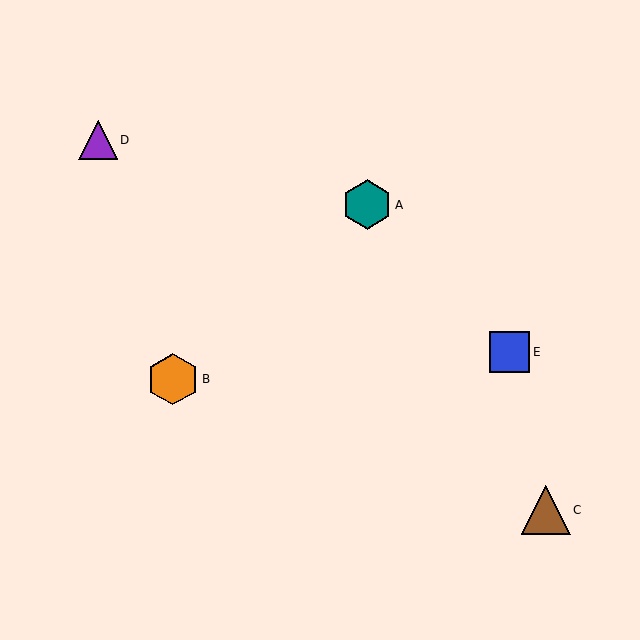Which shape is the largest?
The orange hexagon (labeled B) is the largest.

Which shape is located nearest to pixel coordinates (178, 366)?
The orange hexagon (labeled B) at (173, 379) is nearest to that location.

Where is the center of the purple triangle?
The center of the purple triangle is at (98, 140).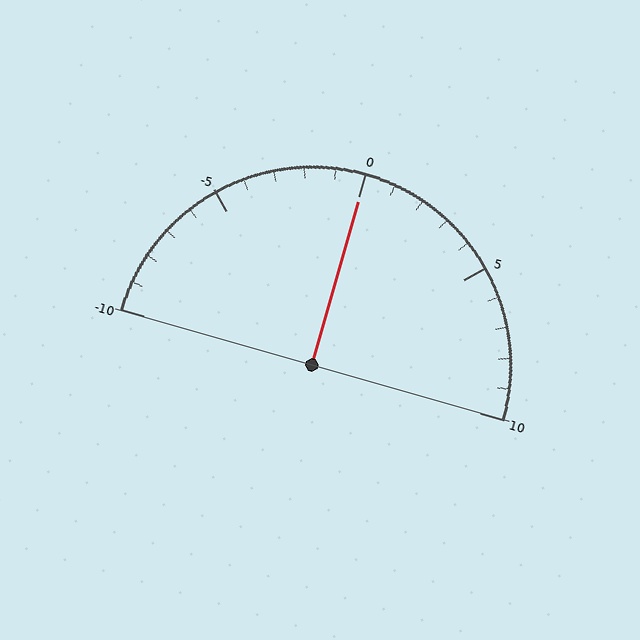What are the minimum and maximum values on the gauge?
The gauge ranges from -10 to 10.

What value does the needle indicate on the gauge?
The needle indicates approximately 0.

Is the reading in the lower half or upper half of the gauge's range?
The reading is in the upper half of the range (-10 to 10).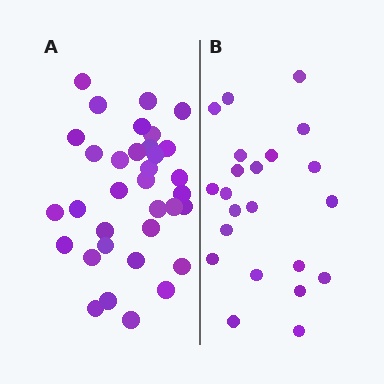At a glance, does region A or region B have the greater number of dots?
Region A (the left region) has more dots.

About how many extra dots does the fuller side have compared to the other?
Region A has roughly 12 or so more dots than region B.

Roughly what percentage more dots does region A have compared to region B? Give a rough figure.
About 55% more.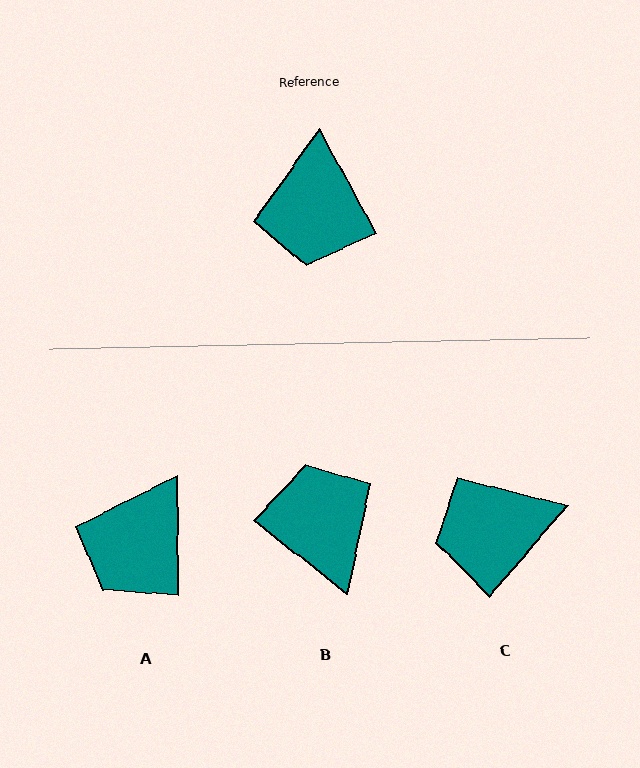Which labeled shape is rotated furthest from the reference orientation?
B, about 157 degrees away.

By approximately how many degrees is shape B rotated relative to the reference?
Approximately 157 degrees clockwise.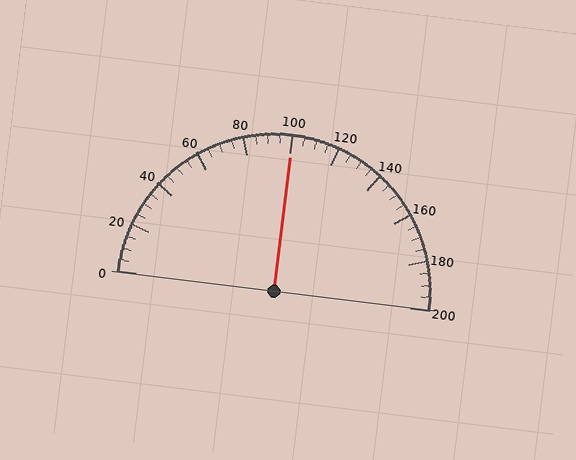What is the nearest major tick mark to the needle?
The nearest major tick mark is 100.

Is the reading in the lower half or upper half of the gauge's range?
The reading is in the upper half of the range (0 to 200).